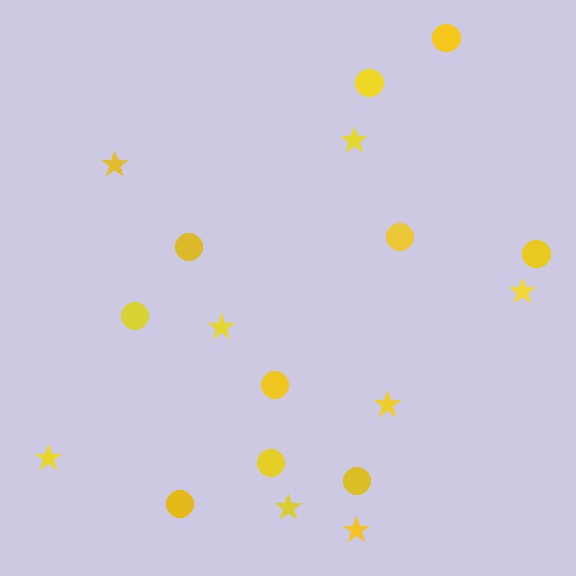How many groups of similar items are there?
There are 2 groups: one group of circles (10) and one group of stars (8).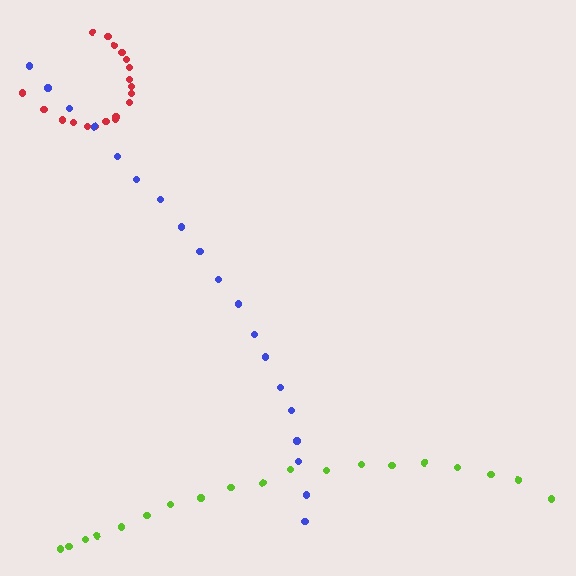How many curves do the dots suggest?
There are 3 distinct paths.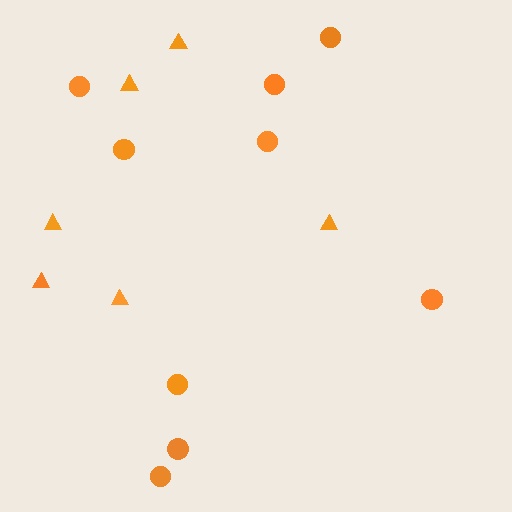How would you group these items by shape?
There are 2 groups: one group of circles (9) and one group of triangles (6).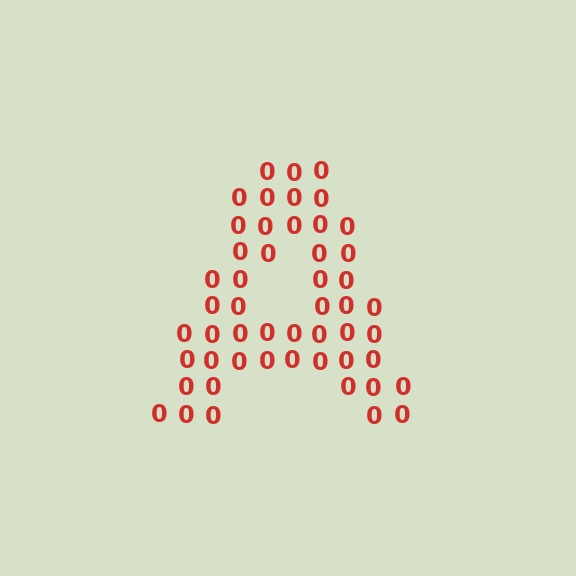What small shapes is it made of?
It is made of small digit 0's.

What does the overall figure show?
The overall figure shows the letter A.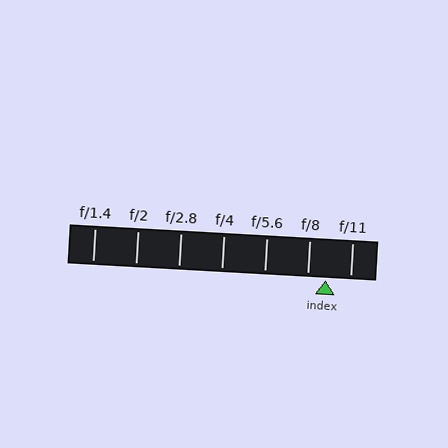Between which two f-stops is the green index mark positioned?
The index mark is between f/8 and f/11.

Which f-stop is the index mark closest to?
The index mark is closest to f/8.